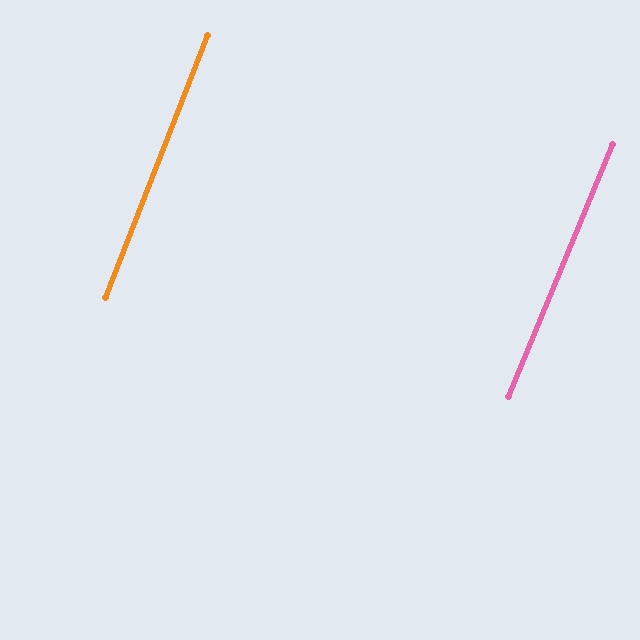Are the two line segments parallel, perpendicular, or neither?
Parallel — their directions differ by only 1.1°.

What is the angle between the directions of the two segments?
Approximately 1 degree.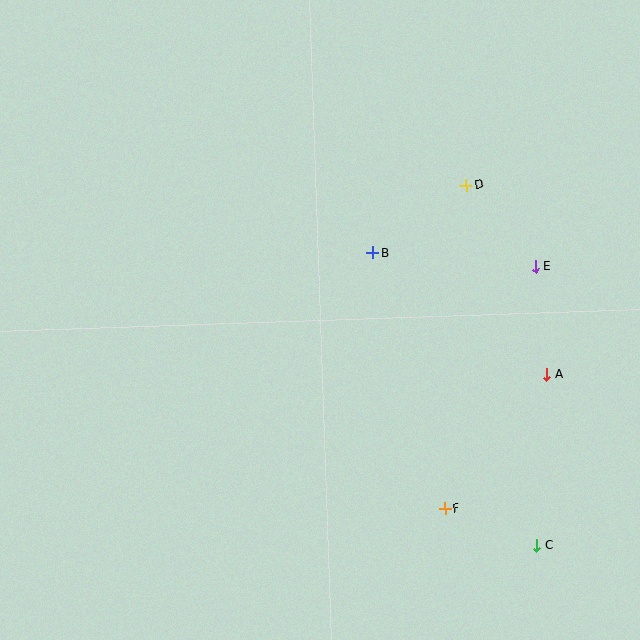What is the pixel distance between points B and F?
The distance between B and F is 266 pixels.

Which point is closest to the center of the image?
Point B at (372, 253) is closest to the center.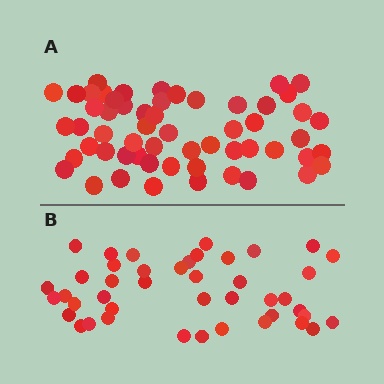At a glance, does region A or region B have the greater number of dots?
Region A (the top region) has more dots.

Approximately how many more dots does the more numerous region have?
Region A has approximately 15 more dots than region B.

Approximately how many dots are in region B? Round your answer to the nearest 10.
About 40 dots. (The exact count is 43, which rounds to 40.)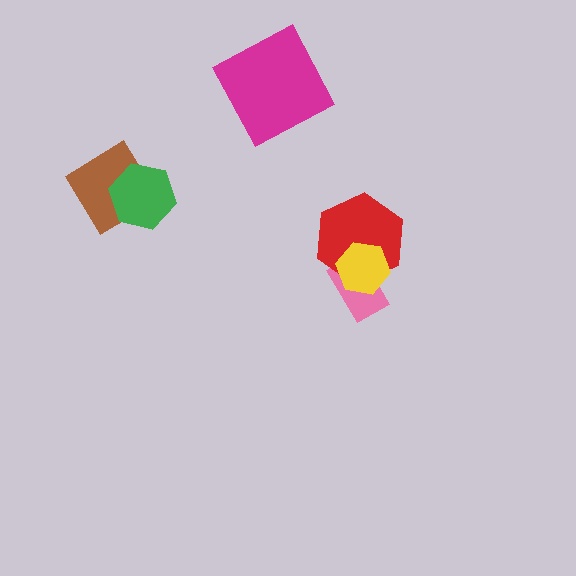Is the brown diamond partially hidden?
Yes, it is partially covered by another shape.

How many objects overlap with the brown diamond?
1 object overlaps with the brown diamond.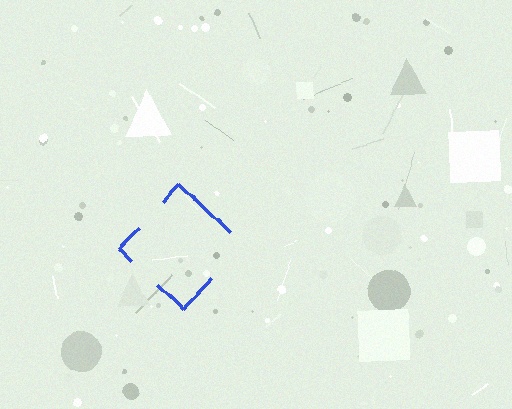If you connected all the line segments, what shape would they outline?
They would outline a diamond.